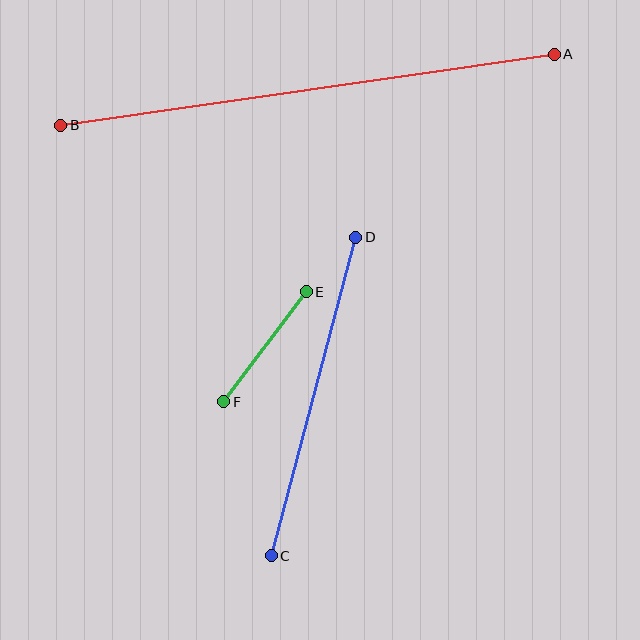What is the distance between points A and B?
The distance is approximately 498 pixels.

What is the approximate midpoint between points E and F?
The midpoint is at approximately (265, 347) pixels.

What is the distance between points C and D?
The distance is approximately 329 pixels.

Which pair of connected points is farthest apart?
Points A and B are farthest apart.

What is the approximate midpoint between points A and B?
The midpoint is at approximately (308, 90) pixels.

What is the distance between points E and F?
The distance is approximately 137 pixels.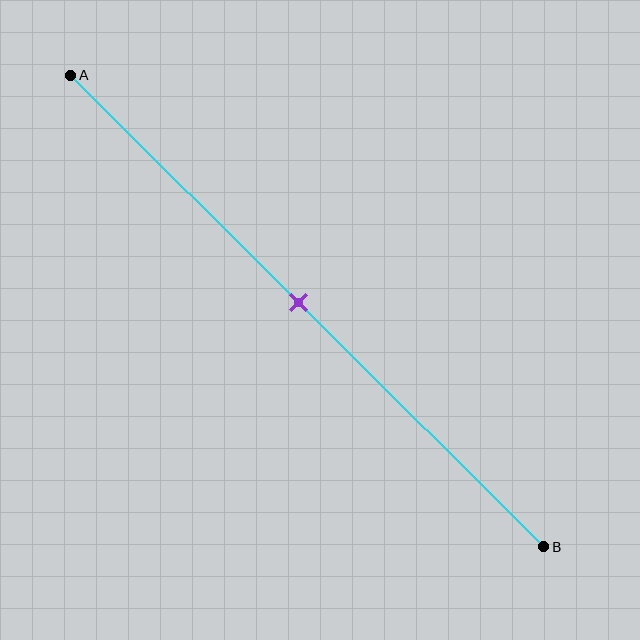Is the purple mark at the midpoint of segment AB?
Yes, the mark is approximately at the midpoint.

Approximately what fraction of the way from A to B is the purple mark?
The purple mark is approximately 50% of the way from A to B.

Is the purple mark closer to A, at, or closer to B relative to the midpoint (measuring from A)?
The purple mark is approximately at the midpoint of segment AB.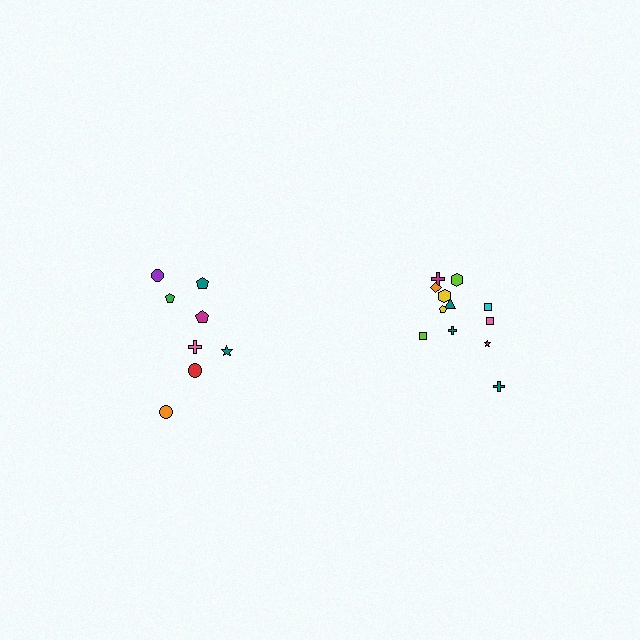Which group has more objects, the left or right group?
The right group.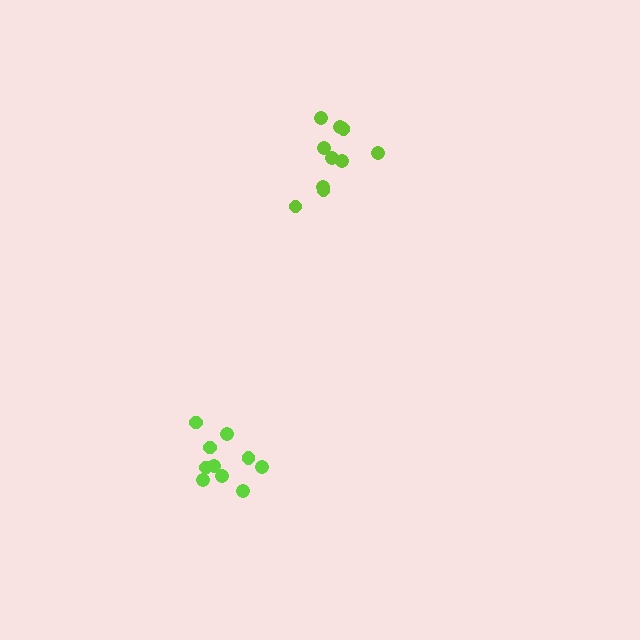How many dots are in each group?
Group 1: 10 dots, Group 2: 10 dots (20 total).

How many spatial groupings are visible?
There are 2 spatial groupings.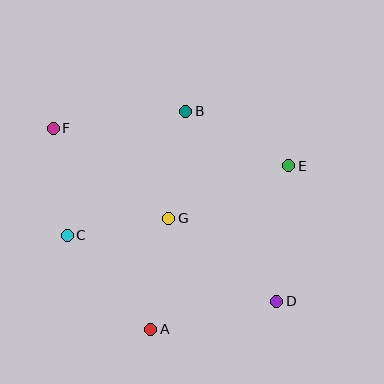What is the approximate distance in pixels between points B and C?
The distance between B and C is approximately 172 pixels.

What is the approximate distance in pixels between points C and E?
The distance between C and E is approximately 232 pixels.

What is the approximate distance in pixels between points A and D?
The distance between A and D is approximately 129 pixels.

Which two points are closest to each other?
Points C and G are closest to each other.